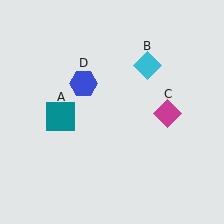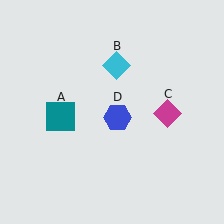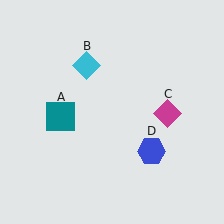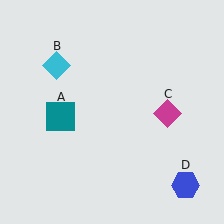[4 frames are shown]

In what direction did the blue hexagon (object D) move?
The blue hexagon (object D) moved down and to the right.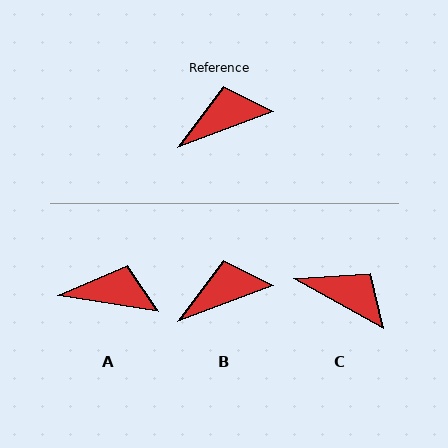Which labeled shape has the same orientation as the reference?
B.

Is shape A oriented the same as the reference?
No, it is off by about 30 degrees.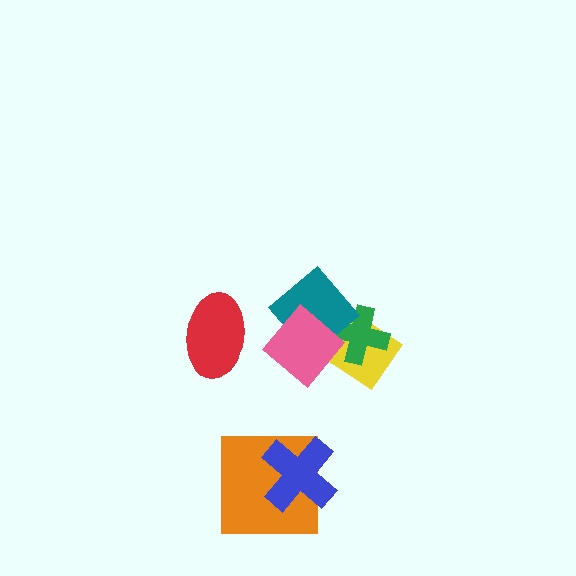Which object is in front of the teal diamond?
The pink diamond is in front of the teal diamond.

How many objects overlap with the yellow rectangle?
3 objects overlap with the yellow rectangle.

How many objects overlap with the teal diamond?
3 objects overlap with the teal diamond.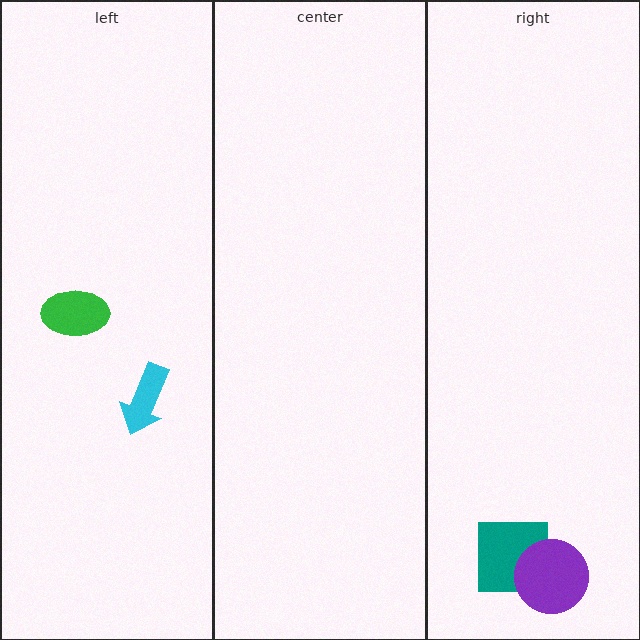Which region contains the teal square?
The right region.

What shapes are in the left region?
The green ellipse, the cyan arrow.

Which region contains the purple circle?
The right region.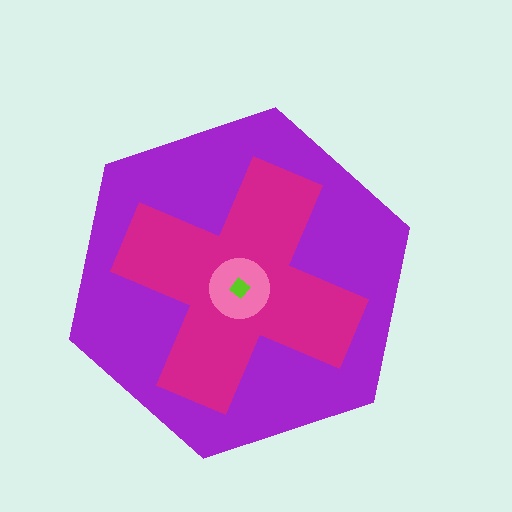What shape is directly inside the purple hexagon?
The magenta cross.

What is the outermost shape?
The purple hexagon.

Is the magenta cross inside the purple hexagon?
Yes.